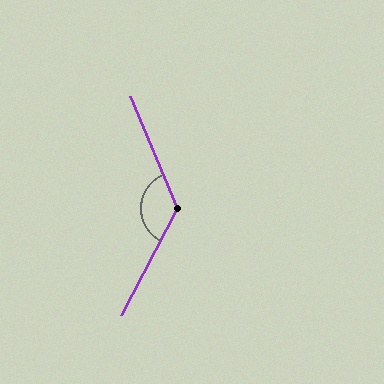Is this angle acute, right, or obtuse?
It is obtuse.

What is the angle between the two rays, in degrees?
Approximately 129 degrees.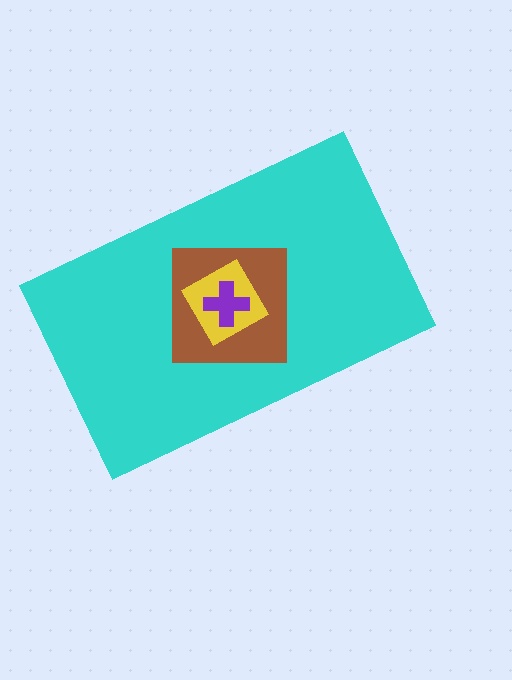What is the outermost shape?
The cyan rectangle.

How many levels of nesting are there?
4.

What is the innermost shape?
The purple cross.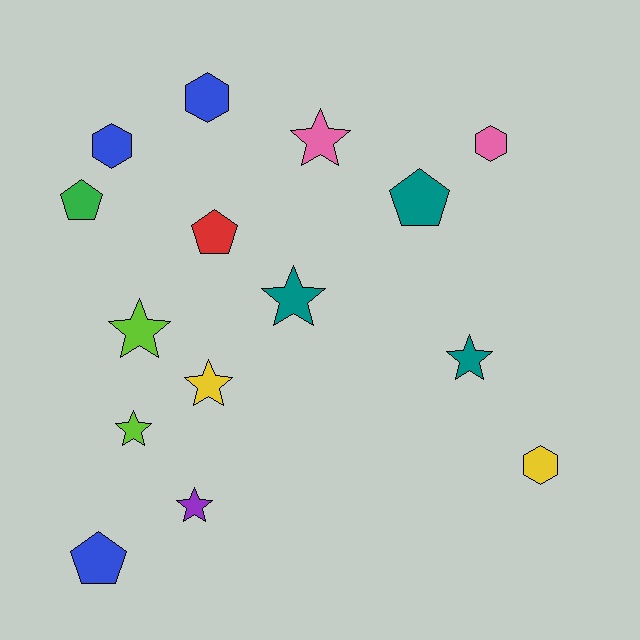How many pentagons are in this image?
There are 4 pentagons.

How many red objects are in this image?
There is 1 red object.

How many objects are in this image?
There are 15 objects.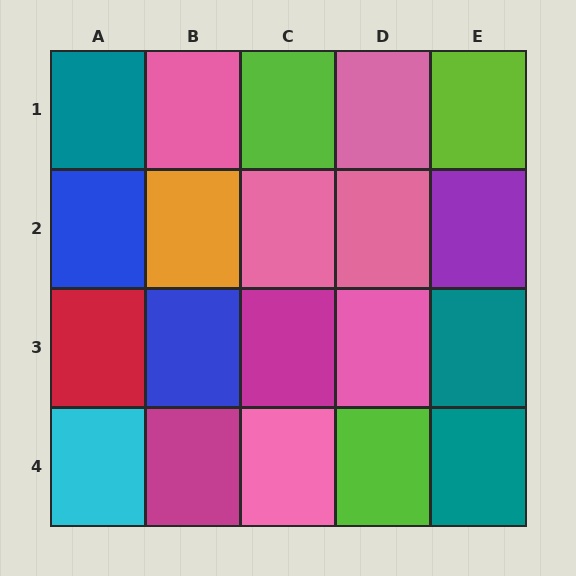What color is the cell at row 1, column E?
Lime.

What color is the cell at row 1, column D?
Pink.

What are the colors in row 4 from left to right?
Cyan, magenta, pink, lime, teal.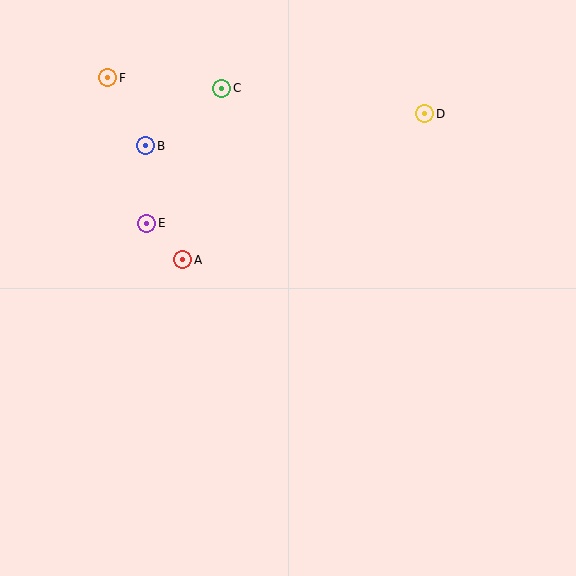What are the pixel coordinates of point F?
Point F is at (108, 78).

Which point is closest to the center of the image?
Point A at (183, 260) is closest to the center.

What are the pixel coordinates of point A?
Point A is at (183, 260).